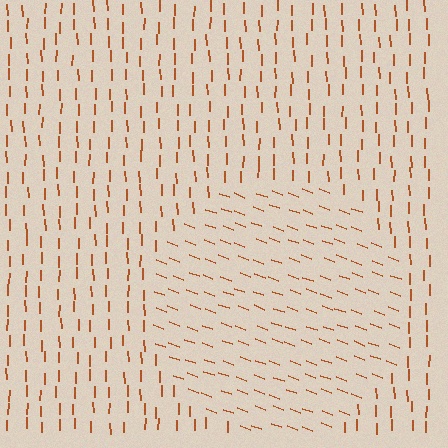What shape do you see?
I see a circle.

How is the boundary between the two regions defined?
The boundary is defined purely by a change in line orientation (approximately 69 degrees difference). All lines are the same color and thickness.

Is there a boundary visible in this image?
Yes, there is a texture boundary formed by a change in line orientation.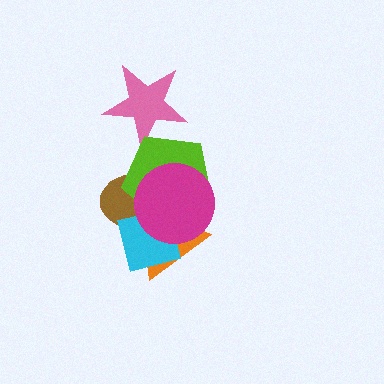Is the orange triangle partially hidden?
Yes, it is partially covered by another shape.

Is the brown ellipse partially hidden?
Yes, it is partially covered by another shape.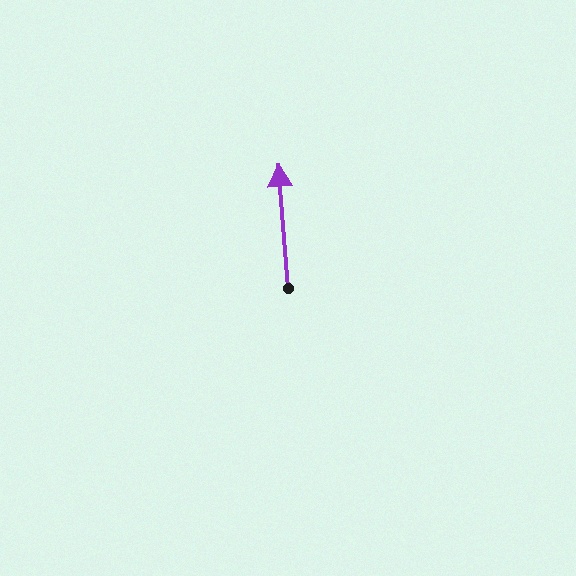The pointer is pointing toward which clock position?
Roughly 12 o'clock.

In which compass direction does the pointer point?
North.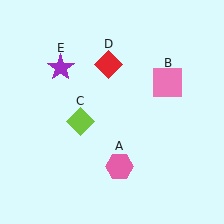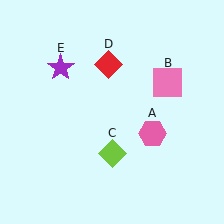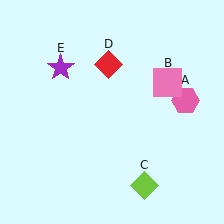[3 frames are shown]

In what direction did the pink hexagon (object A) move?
The pink hexagon (object A) moved up and to the right.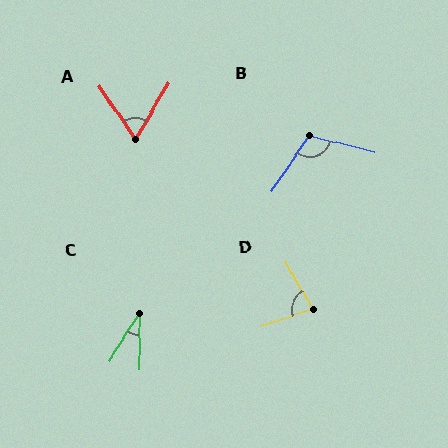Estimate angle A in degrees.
Approximately 65 degrees.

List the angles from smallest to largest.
C (32°), A (65°), D (79°), B (111°).